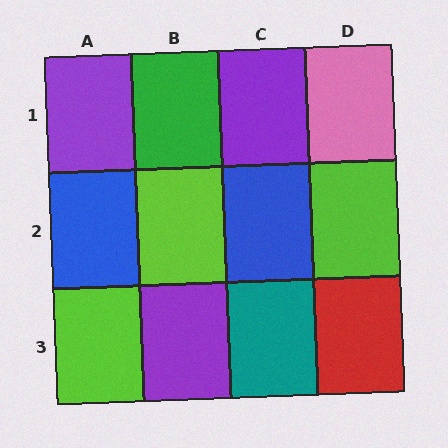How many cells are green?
1 cell is green.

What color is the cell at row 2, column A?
Blue.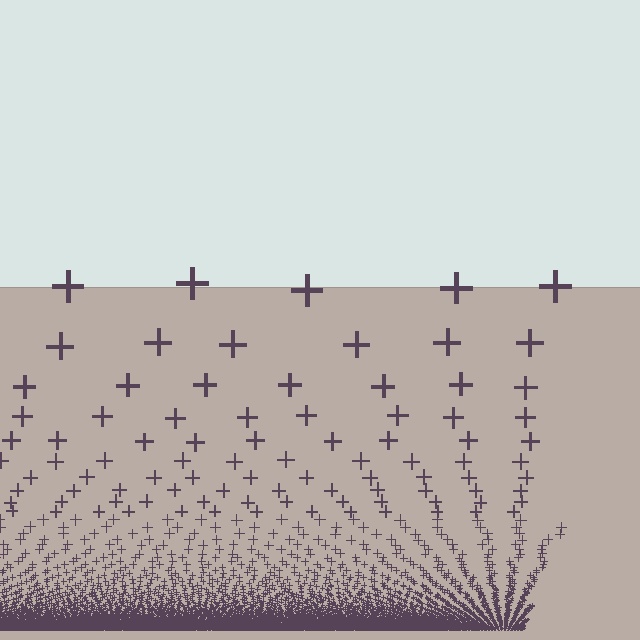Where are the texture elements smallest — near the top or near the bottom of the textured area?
Near the bottom.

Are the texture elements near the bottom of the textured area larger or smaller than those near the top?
Smaller. The gradient is inverted — elements near the bottom are smaller and denser.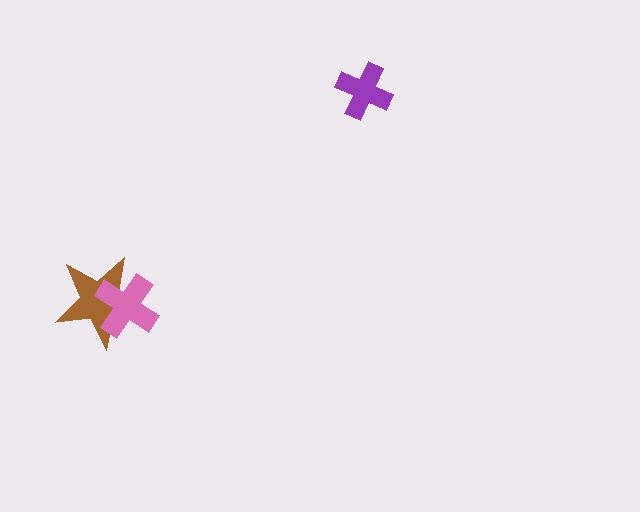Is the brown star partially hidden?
Yes, it is partially covered by another shape.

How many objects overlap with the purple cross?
0 objects overlap with the purple cross.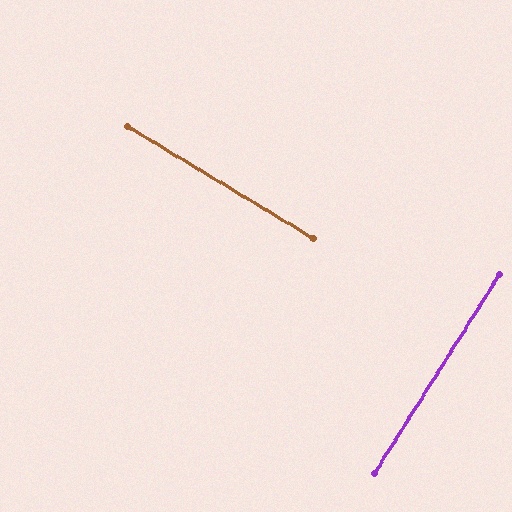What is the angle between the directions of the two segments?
Approximately 89 degrees.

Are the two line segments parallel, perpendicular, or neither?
Perpendicular — they meet at approximately 89°.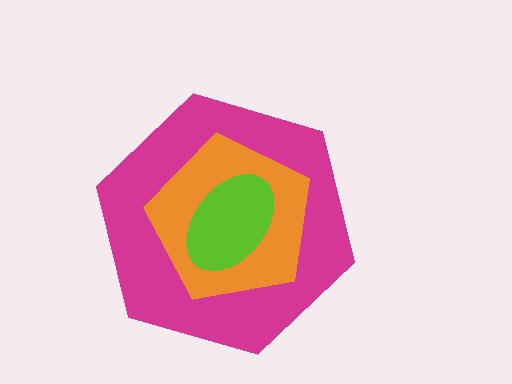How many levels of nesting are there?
3.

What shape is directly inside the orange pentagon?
The lime ellipse.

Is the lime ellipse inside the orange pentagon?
Yes.